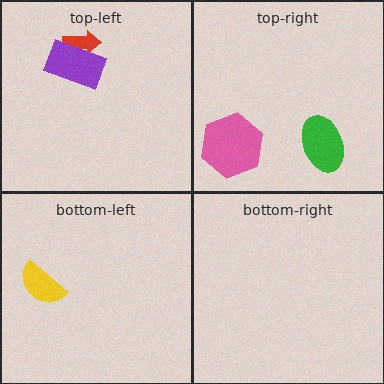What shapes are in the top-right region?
The green ellipse, the pink hexagon.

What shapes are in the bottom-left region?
The yellow semicircle.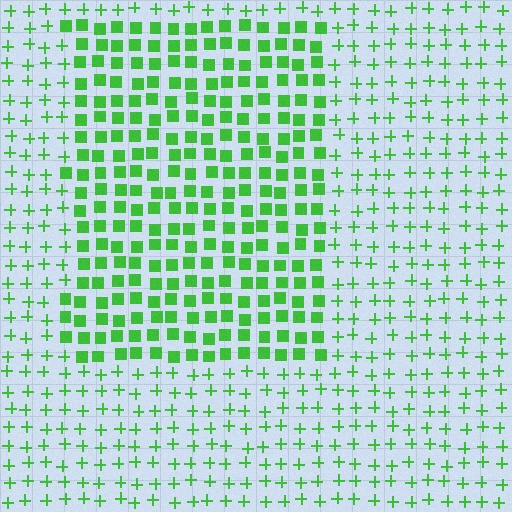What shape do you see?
I see a rectangle.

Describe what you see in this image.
The image is filled with small green elements arranged in a uniform grid. A rectangle-shaped region contains squares, while the surrounding area contains plus signs. The boundary is defined purely by the change in element shape.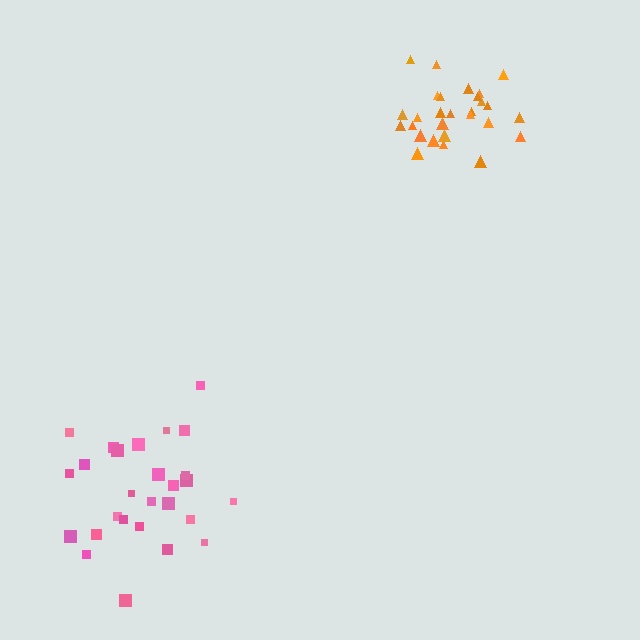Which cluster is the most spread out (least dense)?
Pink.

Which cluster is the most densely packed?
Orange.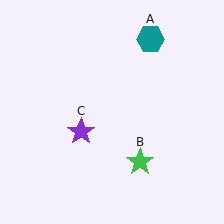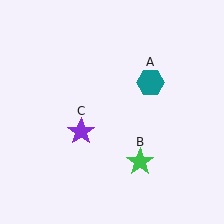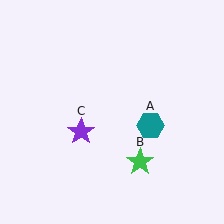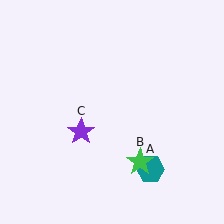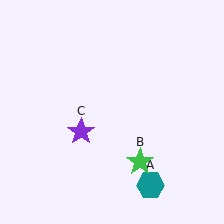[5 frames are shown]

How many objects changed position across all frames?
1 object changed position: teal hexagon (object A).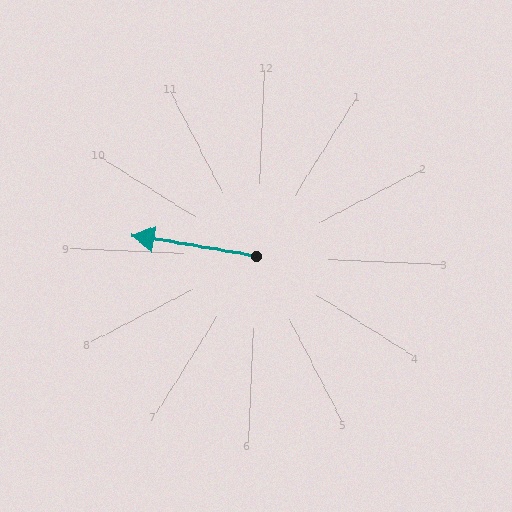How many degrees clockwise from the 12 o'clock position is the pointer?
Approximately 277 degrees.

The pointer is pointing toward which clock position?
Roughly 9 o'clock.